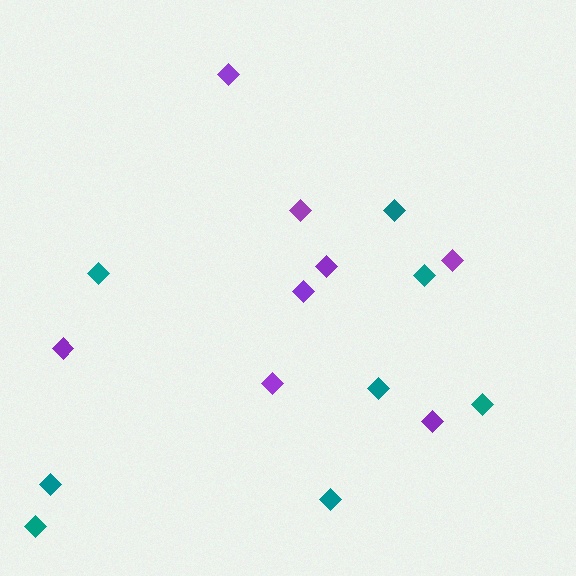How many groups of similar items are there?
There are 2 groups: one group of purple diamonds (8) and one group of teal diamonds (8).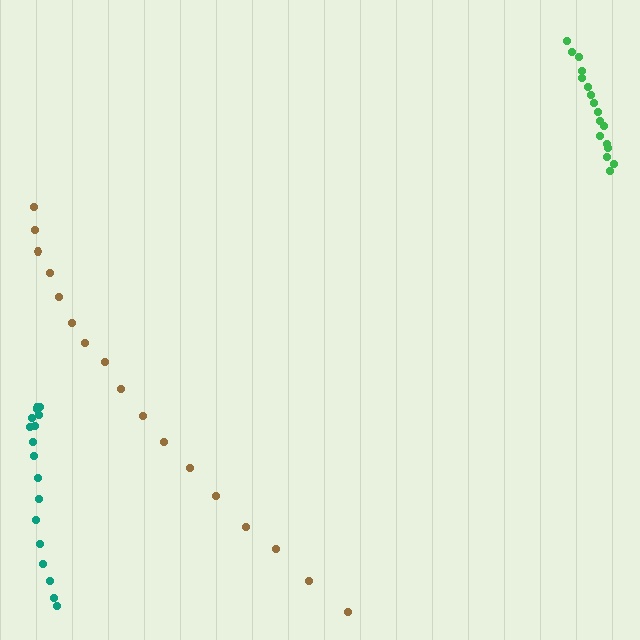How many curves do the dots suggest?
There are 3 distinct paths.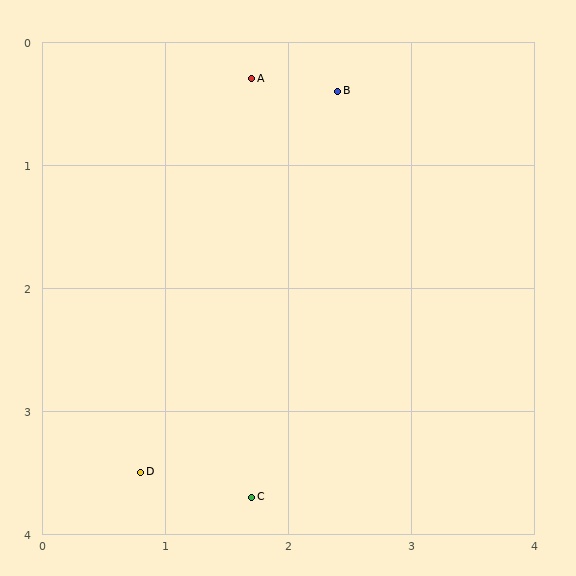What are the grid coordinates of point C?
Point C is at approximately (1.7, 3.7).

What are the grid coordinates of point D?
Point D is at approximately (0.8, 3.5).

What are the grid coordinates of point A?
Point A is at approximately (1.7, 0.3).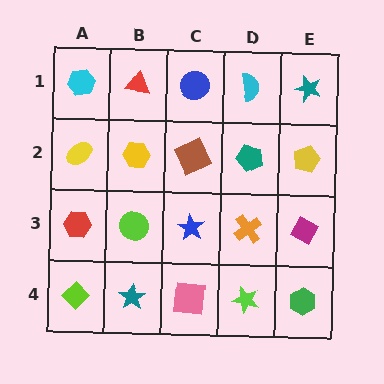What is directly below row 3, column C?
A pink square.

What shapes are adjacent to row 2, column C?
A blue circle (row 1, column C), a blue star (row 3, column C), a yellow hexagon (row 2, column B), a teal pentagon (row 2, column D).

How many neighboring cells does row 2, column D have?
4.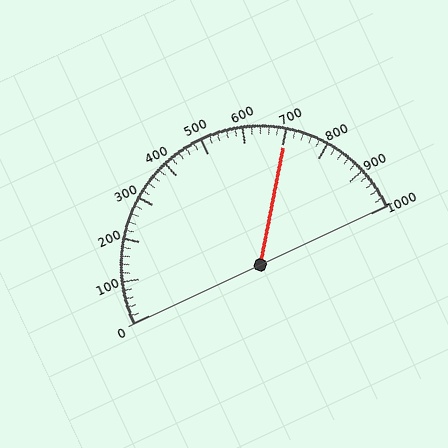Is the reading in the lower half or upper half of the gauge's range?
The reading is in the upper half of the range (0 to 1000).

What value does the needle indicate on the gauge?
The needle indicates approximately 700.